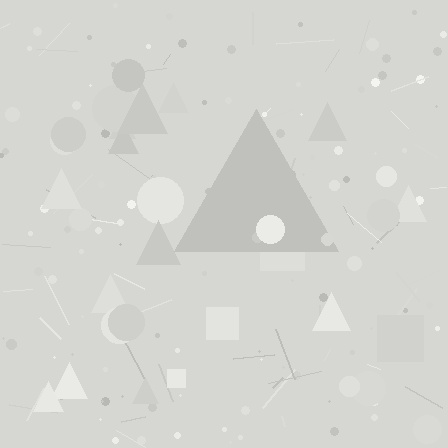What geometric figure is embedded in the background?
A triangle is embedded in the background.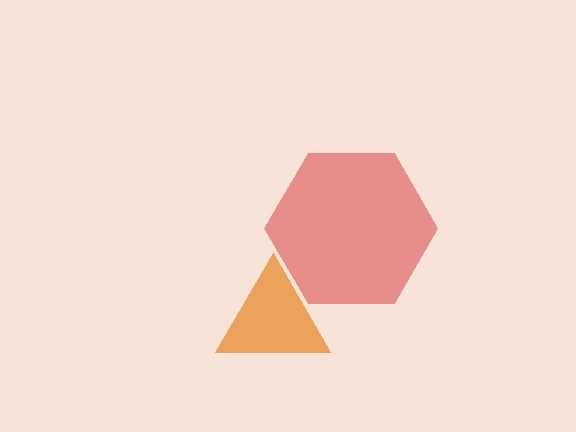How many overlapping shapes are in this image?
There are 2 overlapping shapes in the image.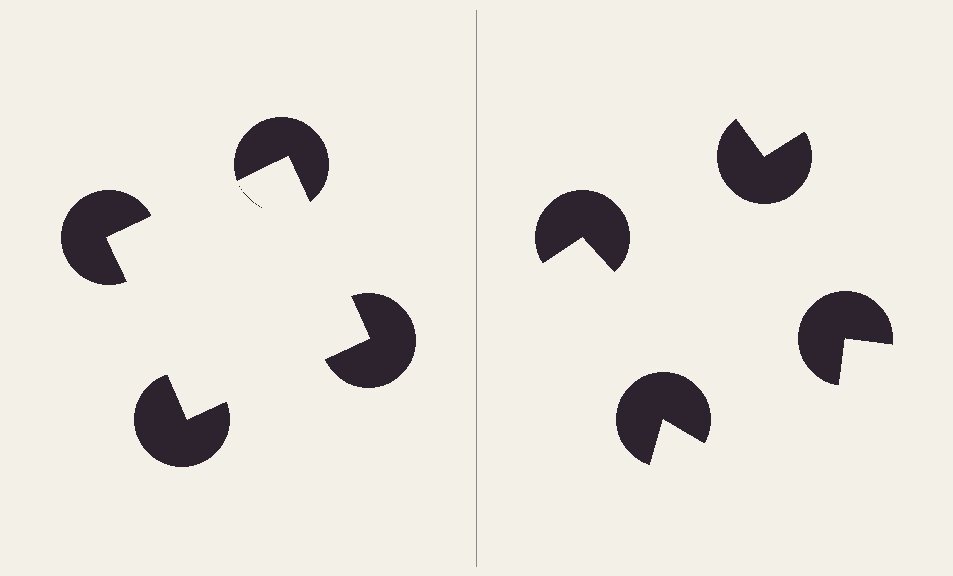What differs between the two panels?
The pac-man discs are positioned identically on both sides; only the wedge orientations differ. On the left they align to a square; on the right they are misaligned.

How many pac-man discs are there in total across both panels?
8 — 4 on each side.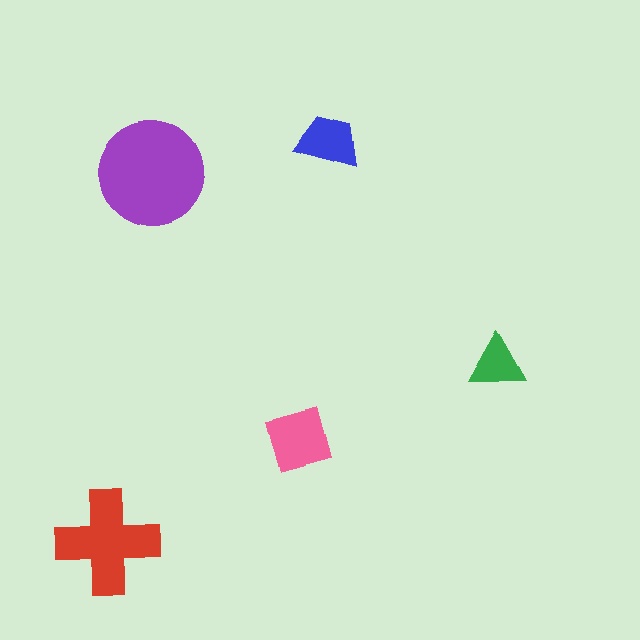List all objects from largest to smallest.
The purple circle, the red cross, the pink square, the blue trapezoid, the green triangle.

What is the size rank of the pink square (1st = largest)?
3rd.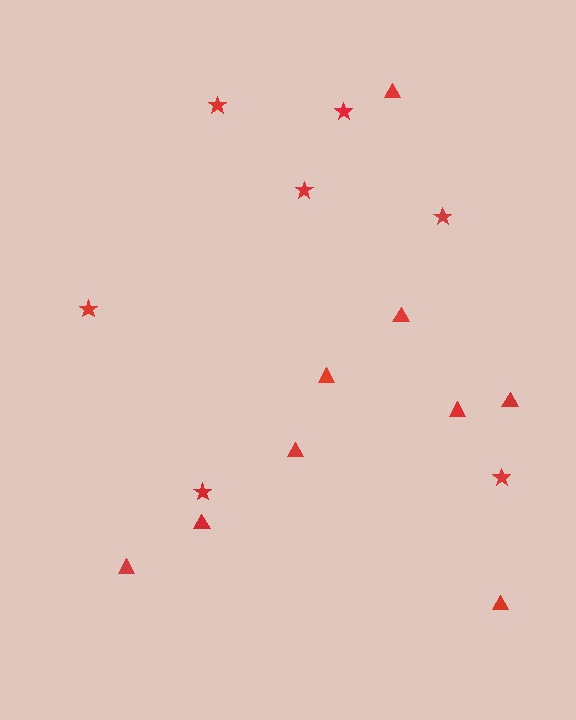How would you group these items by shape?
There are 2 groups: one group of triangles (9) and one group of stars (7).